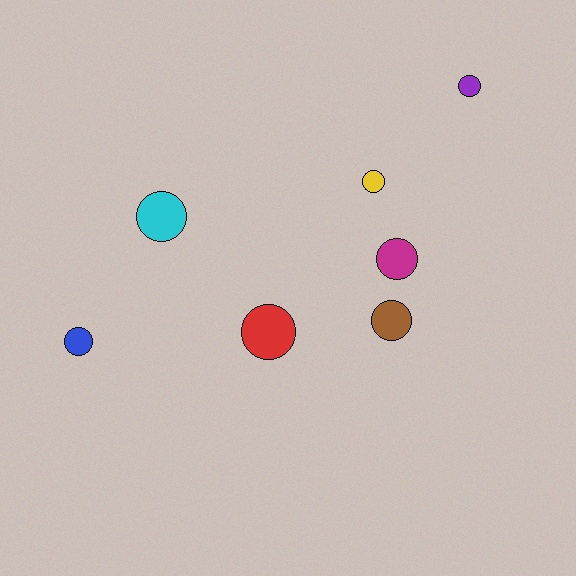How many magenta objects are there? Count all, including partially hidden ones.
There is 1 magenta object.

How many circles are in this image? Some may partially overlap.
There are 7 circles.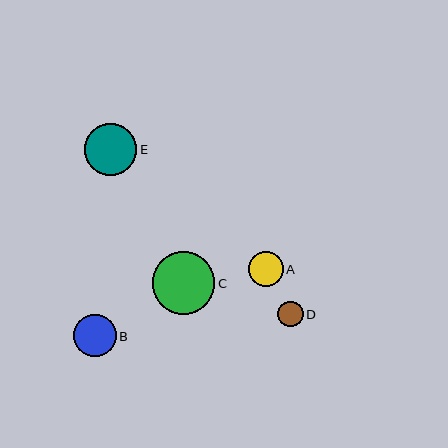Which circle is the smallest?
Circle D is the smallest with a size of approximately 25 pixels.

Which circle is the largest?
Circle C is the largest with a size of approximately 63 pixels.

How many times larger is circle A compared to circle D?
Circle A is approximately 1.4 times the size of circle D.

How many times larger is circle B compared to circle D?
Circle B is approximately 1.7 times the size of circle D.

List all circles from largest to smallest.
From largest to smallest: C, E, B, A, D.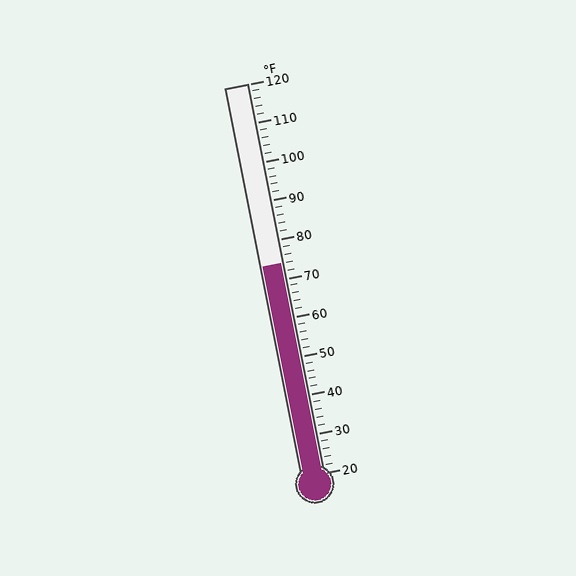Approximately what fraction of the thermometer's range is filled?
The thermometer is filled to approximately 55% of its range.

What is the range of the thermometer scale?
The thermometer scale ranges from 20°F to 120°F.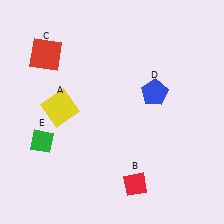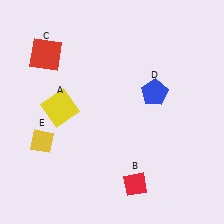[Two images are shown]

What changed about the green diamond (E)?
In Image 1, E is green. In Image 2, it changed to yellow.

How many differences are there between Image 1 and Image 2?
There is 1 difference between the two images.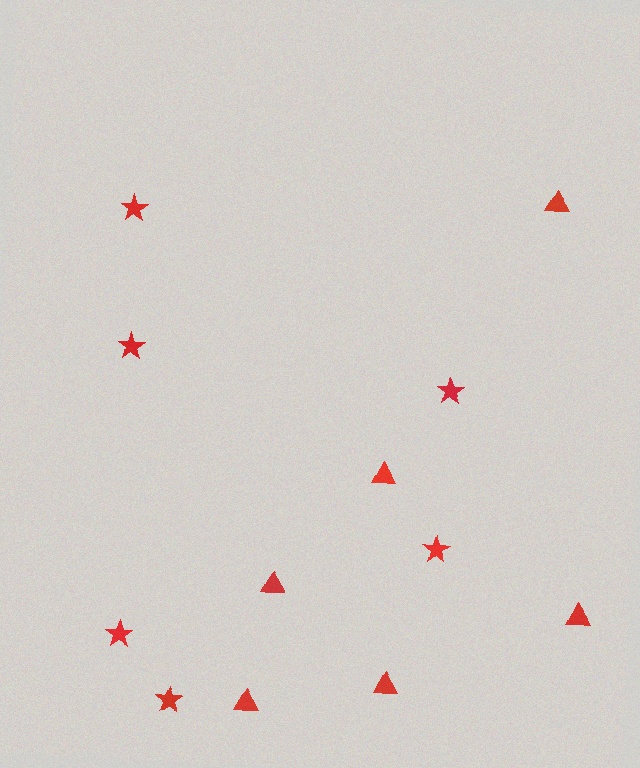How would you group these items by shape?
There are 2 groups: one group of stars (6) and one group of triangles (6).